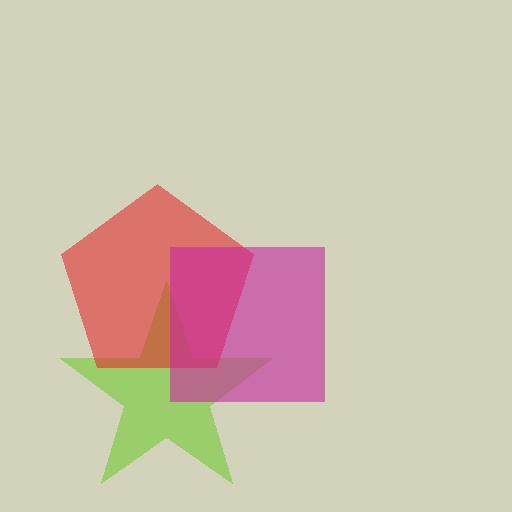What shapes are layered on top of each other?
The layered shapes are: a lime star, a red pentagon, a magenta square.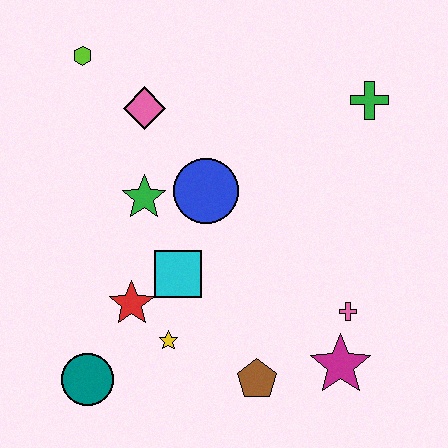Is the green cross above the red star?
Yes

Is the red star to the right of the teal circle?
Yes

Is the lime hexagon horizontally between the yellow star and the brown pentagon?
No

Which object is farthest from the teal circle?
The green cross is farthest from the teal circle.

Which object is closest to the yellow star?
The red star is closest to the yellow star.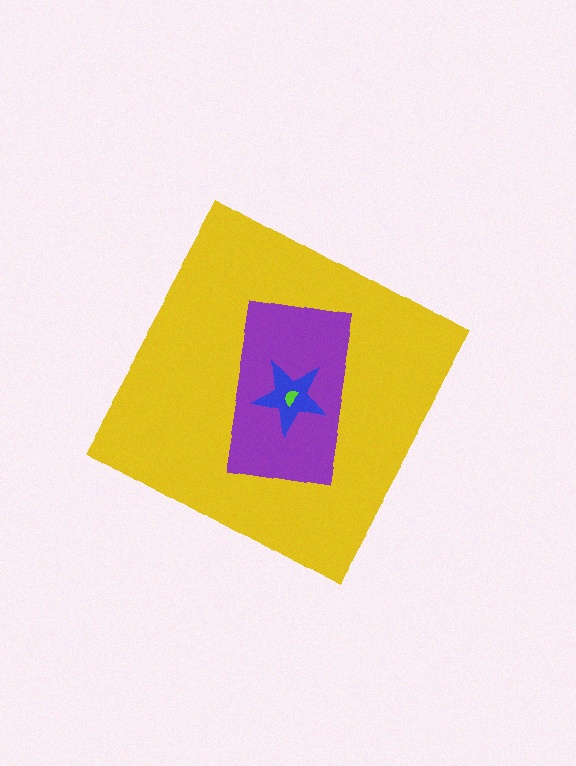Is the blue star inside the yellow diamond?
Yes.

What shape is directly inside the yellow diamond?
The purple rectangle.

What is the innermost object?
The lime semicircle.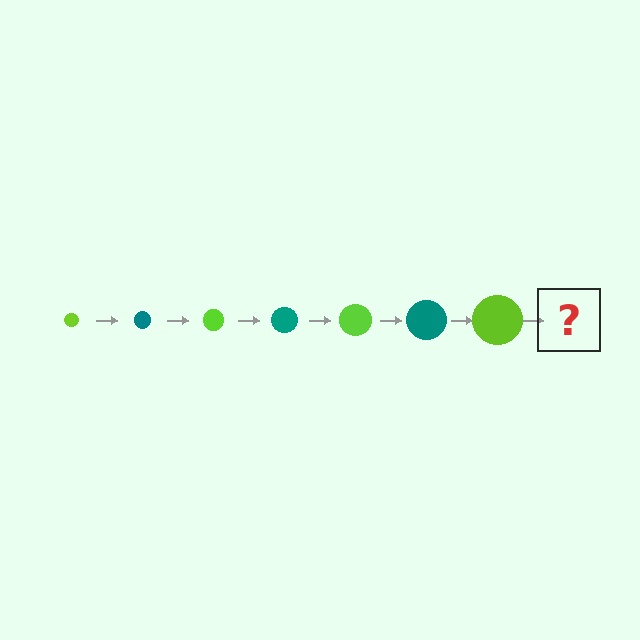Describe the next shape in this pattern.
It should be a teal circle, larger than the previous one.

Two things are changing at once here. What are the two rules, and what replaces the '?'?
The two rules are that the circle grows larger each step and the color cycles through lime and teal. The '?' should be a teal circle, larger than the previous one.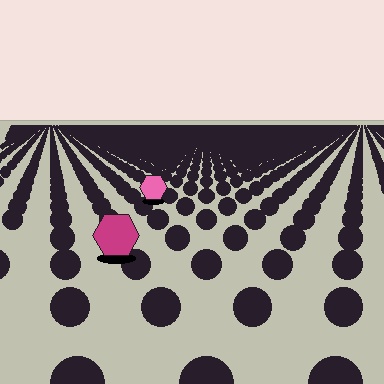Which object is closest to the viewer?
The magenta hexagon is closest. The texture marks near it are larger and more spread out.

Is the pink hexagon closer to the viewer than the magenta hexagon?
No. The magenta hexagon is closer — you can tell from the texture gradient: the ground texture is coarser near it.